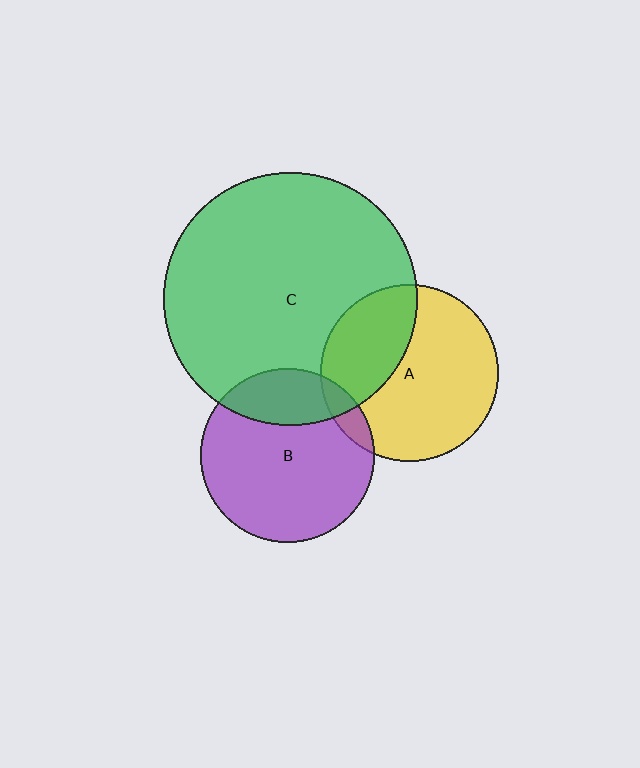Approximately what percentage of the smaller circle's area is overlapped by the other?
Approximately 35%.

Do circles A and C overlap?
Yes.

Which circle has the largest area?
Circle C (green).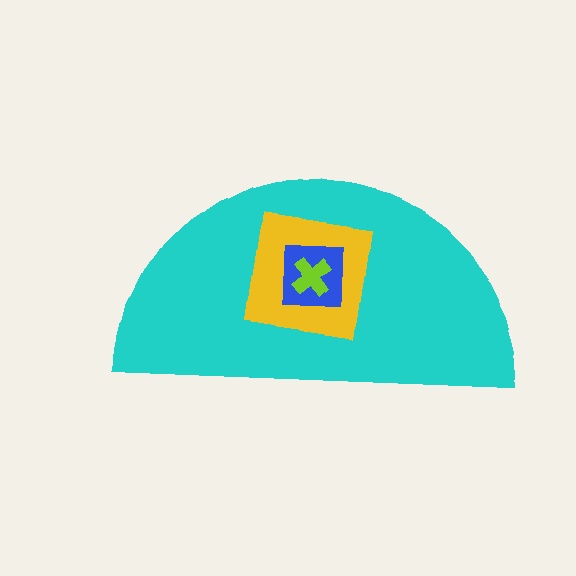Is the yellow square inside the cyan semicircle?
Yes.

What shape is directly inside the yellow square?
The blue square.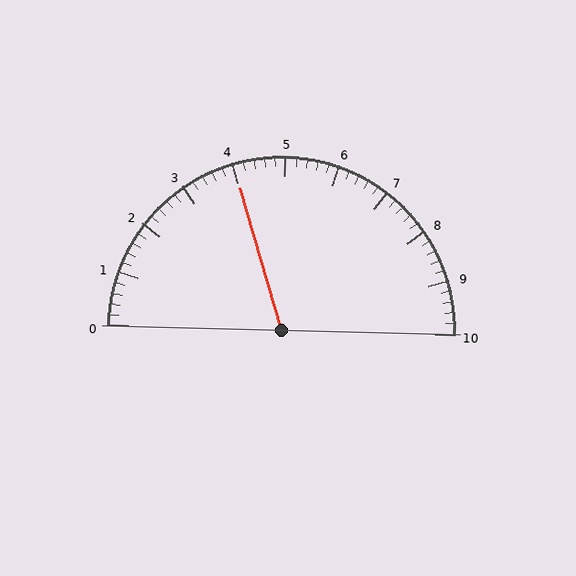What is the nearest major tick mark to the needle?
The nearest major tick mark is 4.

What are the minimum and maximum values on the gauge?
The gauge ranges from 0 to 10.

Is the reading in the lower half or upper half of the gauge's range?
The reading is in the lower half of the range (0 to 10).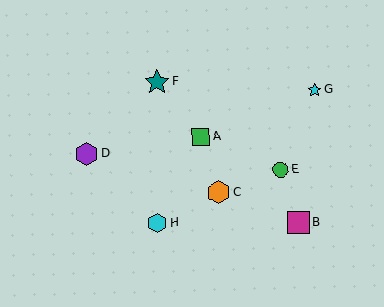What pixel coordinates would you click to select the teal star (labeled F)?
Click at (157, 82) to select the teal star F.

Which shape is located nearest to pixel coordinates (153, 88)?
The teal star (labeled F) at (157, 82) is nearest to that location.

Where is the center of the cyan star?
The center of the cyan star is at (315, 90).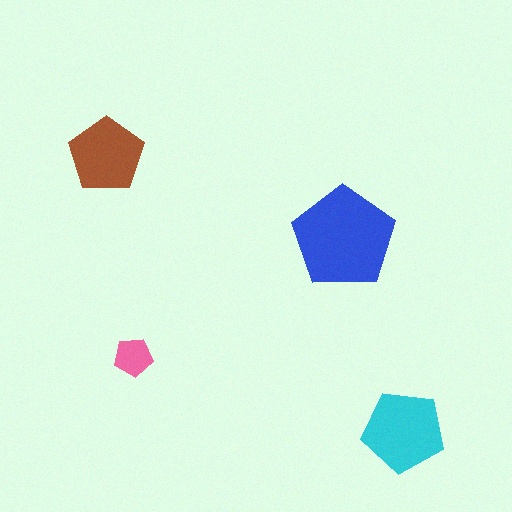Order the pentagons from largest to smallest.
the blue one, the cyan one, the brown one, the pink one.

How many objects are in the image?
There are 4 objects in the image.